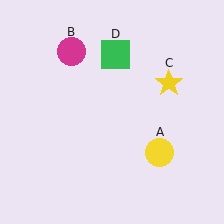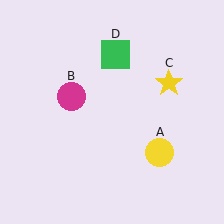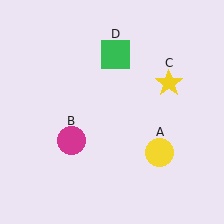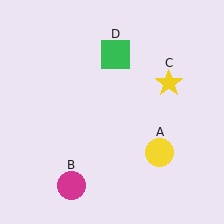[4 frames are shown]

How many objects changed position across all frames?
1 object changed position: magenta circle (object B).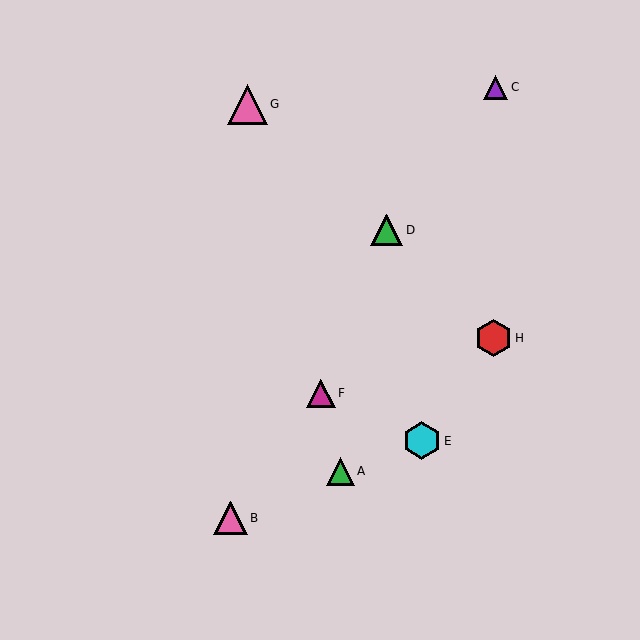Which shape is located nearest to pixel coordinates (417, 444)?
The cyan hexagon (labeled E) at (422, 441) is nearest to that location.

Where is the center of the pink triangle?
The center of the pink triangle is at (247, 104).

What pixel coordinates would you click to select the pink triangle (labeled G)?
Click at (247, 104) to select the pink triangle G.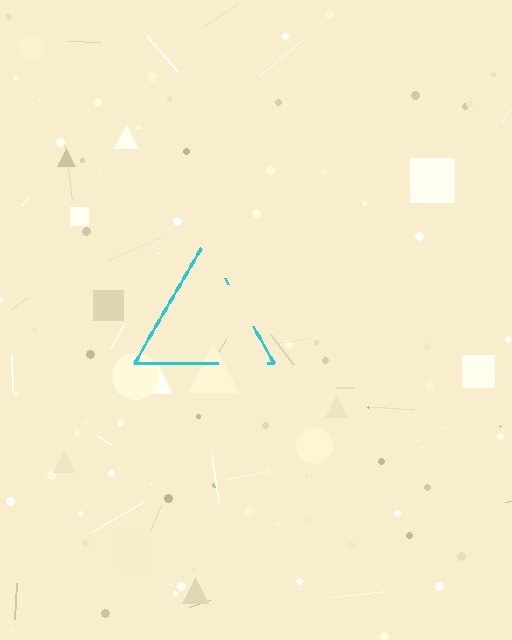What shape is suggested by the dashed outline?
The dashed outline suggests a triangle.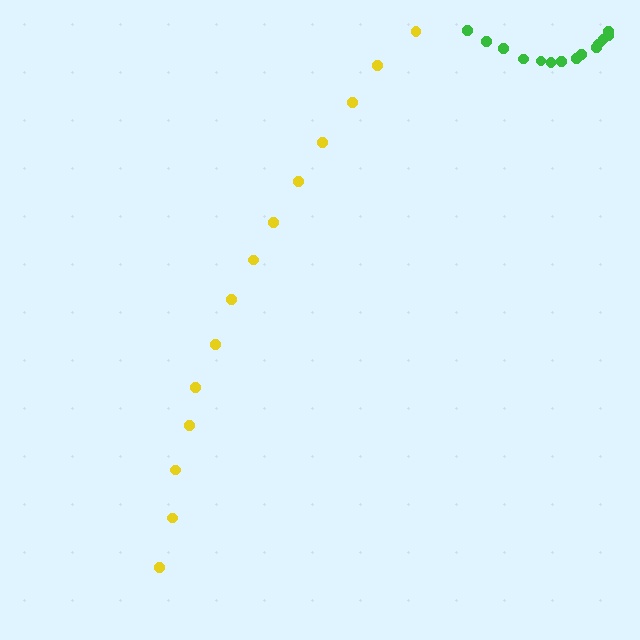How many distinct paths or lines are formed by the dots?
There are 2 distinct paths.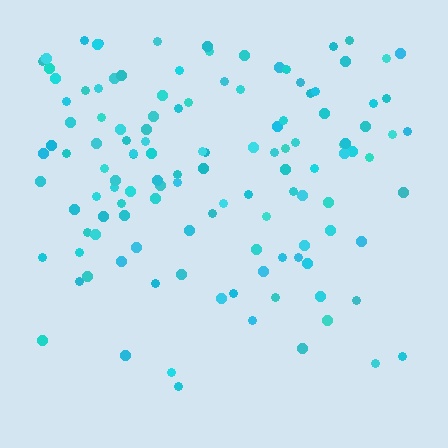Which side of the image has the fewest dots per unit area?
The bottom.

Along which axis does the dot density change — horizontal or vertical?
Vertical.